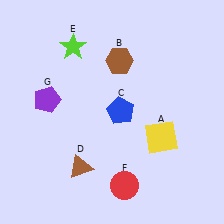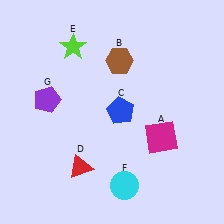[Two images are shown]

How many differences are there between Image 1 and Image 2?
There are 3 differences between the two images.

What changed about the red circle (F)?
In Image 1, F is red. In Image 2, it changed to cyan.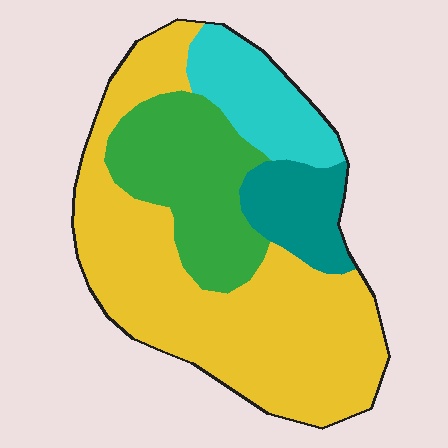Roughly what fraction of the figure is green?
Green takes up about one fifth (1/5) of the figure.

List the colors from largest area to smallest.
From largest to smallest: yellow, green, cyan, teal.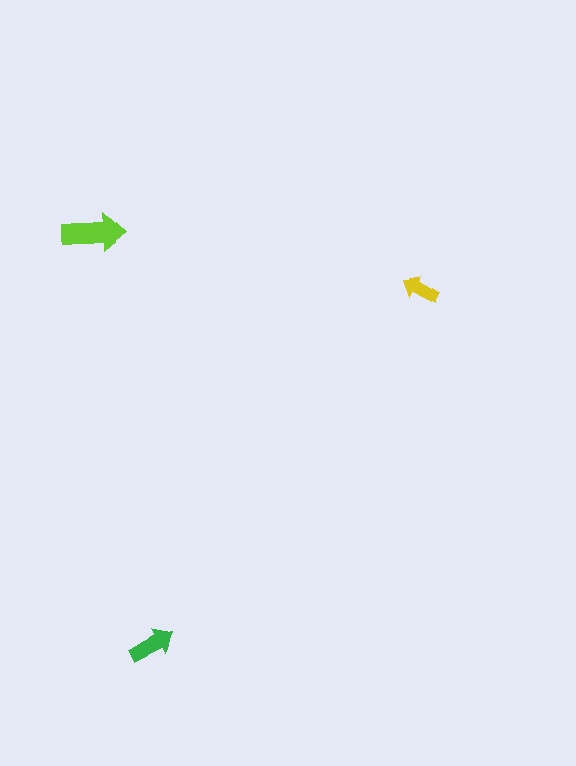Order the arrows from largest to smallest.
the lime one, the green one, the yellow one.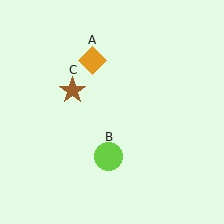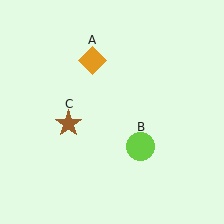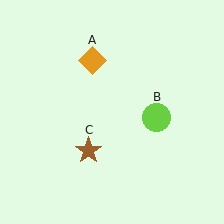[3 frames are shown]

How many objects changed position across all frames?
2 objects changed position: lime circle (object B), brown star (object C).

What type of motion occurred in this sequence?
The lime circle (object B), brown star (object C) rotated counterclockwise around the center of the scene.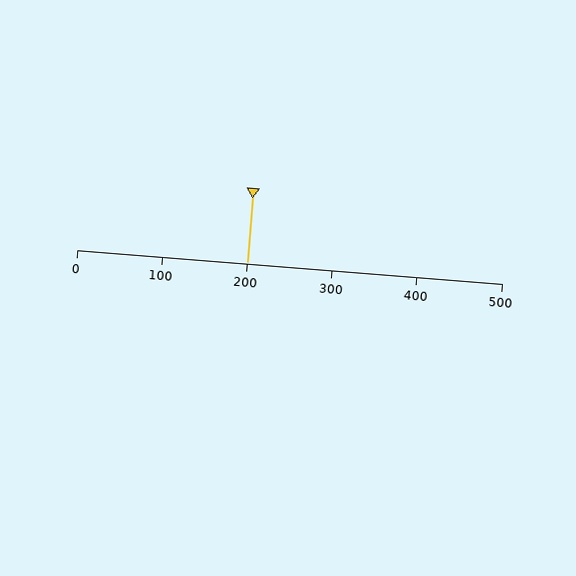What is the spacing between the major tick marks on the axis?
The major ticks are spaced 100 apart.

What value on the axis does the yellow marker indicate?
The marker indicates approximately 200.